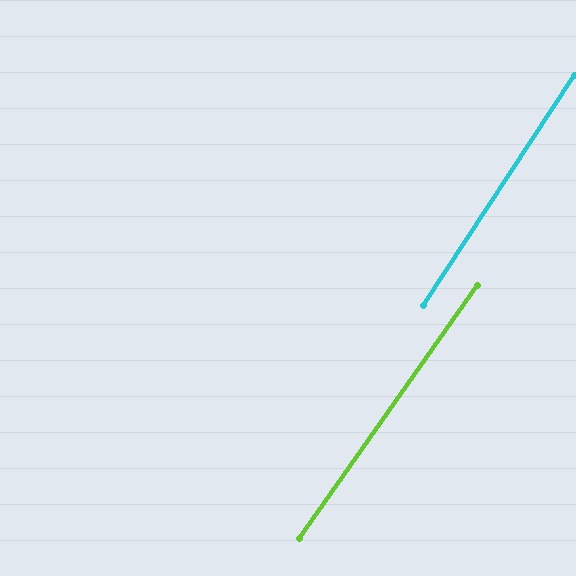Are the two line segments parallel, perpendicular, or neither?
Parallel — their directions differ by only 1.9°.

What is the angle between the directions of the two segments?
Approximately 2 degrees.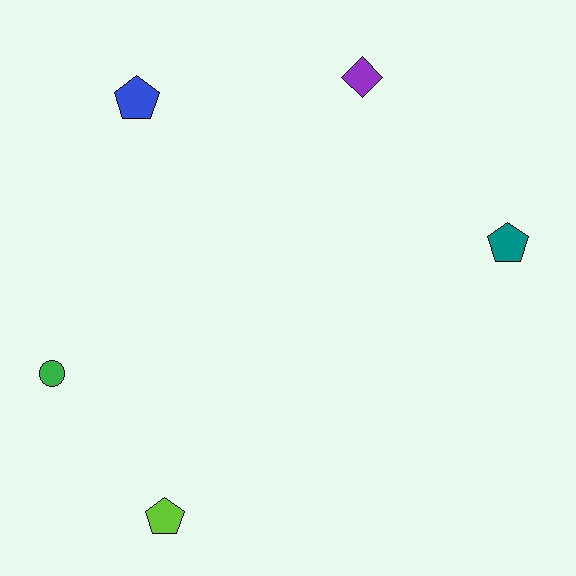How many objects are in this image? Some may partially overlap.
There are 5 objects.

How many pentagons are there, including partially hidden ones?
There are 3 pentagons.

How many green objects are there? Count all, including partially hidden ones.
There is 1 green object.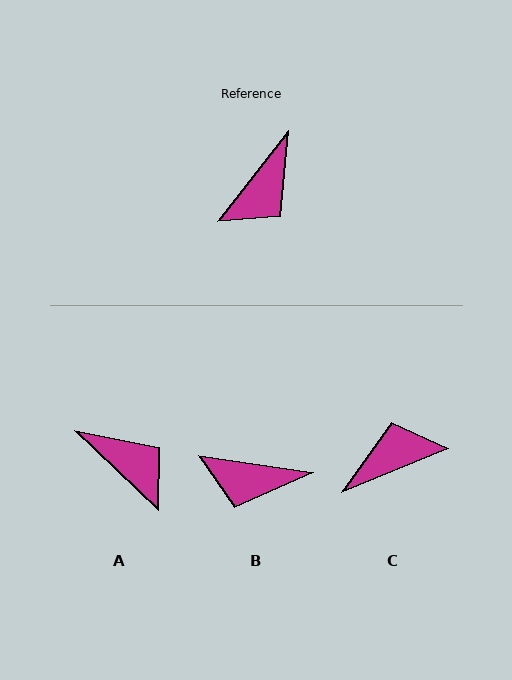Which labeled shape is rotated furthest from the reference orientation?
C, about 150 degrees away.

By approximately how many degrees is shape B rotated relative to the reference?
Approximately 60 degrees clockwise.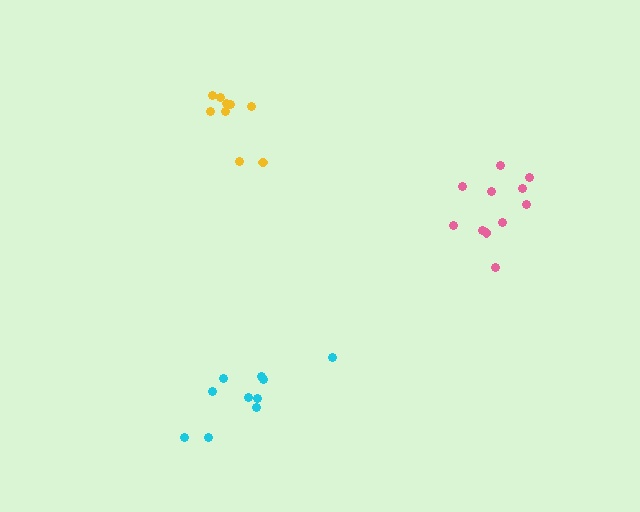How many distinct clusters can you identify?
There are 3 distinct clusters.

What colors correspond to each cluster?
The clusters are colored: cyan, yellow, pink.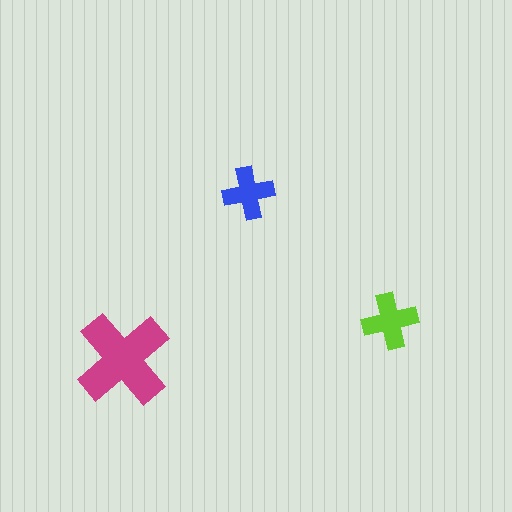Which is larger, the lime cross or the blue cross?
The lime one.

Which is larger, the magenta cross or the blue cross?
The magenta one.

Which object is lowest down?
The magenta cross is bottommost.